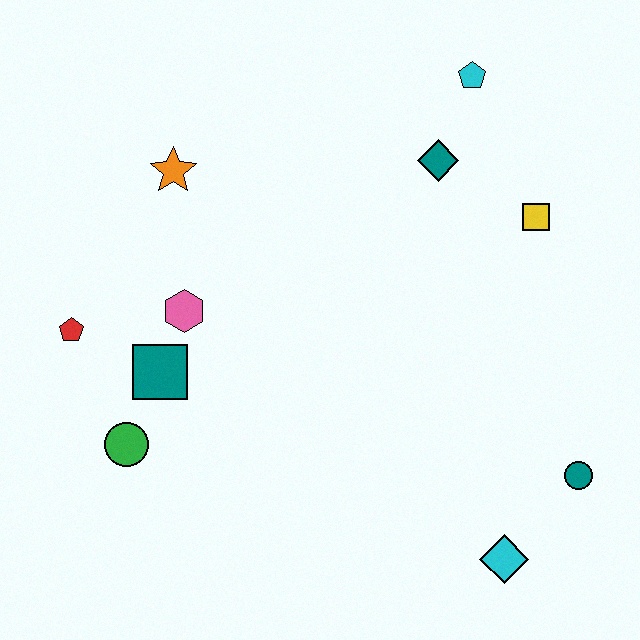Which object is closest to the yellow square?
The teal diamond is closest to the yellow square.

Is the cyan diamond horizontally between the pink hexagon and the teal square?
No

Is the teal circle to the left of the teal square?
No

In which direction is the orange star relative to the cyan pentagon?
The orange star is to the left of the cyan pentagon.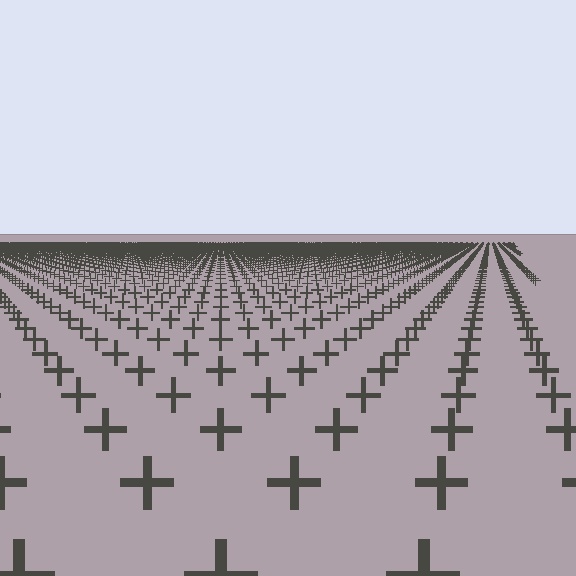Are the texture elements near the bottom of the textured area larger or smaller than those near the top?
Larger. Near the bottom, elements are closer to the viewer and appear at a bigger on-screen size.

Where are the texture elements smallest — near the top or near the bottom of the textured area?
Near the top.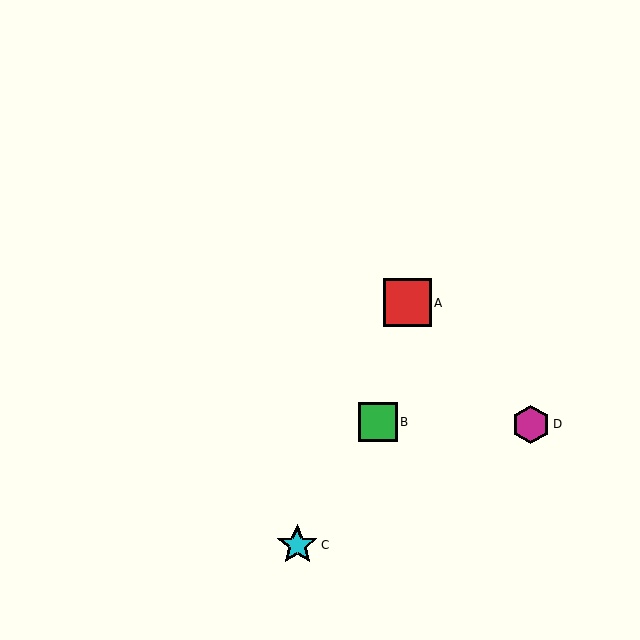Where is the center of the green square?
The center of the green square is at (378, 422).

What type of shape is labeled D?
Shape D is a magenta hexagon.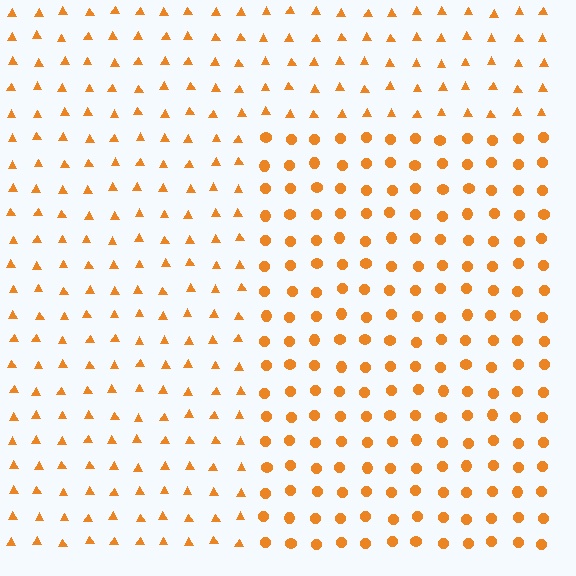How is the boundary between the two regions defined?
The boundary is defined by a change in element shape: circles inside vs. triangles outside. All elements share the same color and spacing.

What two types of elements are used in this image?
The image uses circles inside the rectangle region and triangles outside it.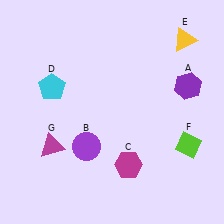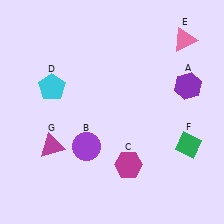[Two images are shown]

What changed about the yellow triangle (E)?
In Image 1, E is yellow. In Image 2, it changed to pink.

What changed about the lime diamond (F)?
In Image 1, F is lime. In Image 2, it changed to green.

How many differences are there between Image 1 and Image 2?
There are 2 differences between the two images.